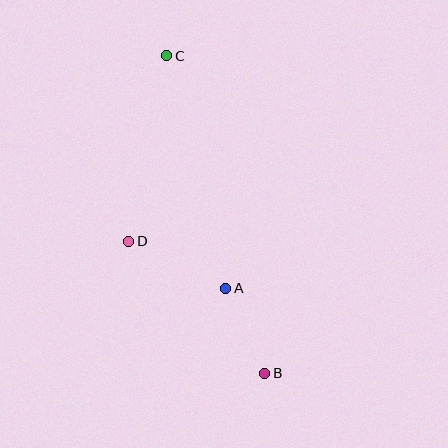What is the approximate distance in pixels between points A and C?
The distance between A and C is approximately 239 pixels.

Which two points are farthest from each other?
Points B and C are farthest from each other.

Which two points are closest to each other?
Points A and B are closest to each other.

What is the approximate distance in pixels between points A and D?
The distance between A and D is approximately 108 pixels.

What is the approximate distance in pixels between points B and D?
The distance between B and D is approximately 189 pixels.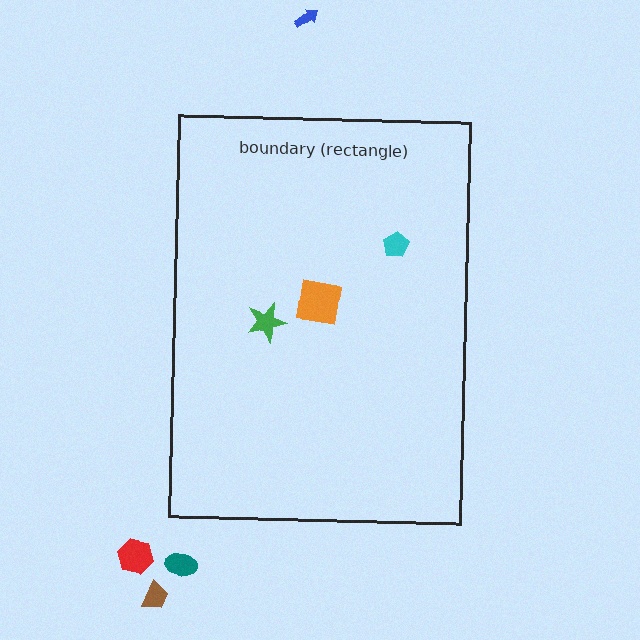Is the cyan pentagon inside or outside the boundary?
Inside.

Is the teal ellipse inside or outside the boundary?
Outside.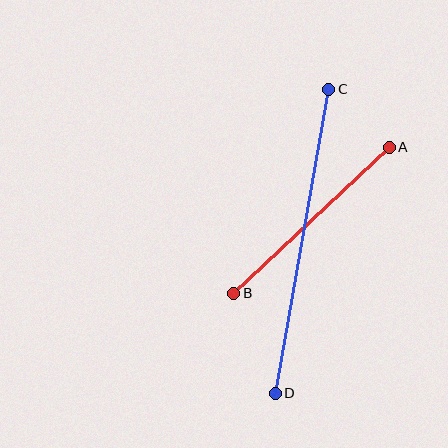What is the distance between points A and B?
The distance is approximately 213 pixels.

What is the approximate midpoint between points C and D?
The midpoint is at approximately (302, 241) pixels.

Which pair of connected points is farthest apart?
Points C and D are farthest apart.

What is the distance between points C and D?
The distance is approximately 309 pixels.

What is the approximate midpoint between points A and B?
The midpoint is at approximately (312, 220) pixels.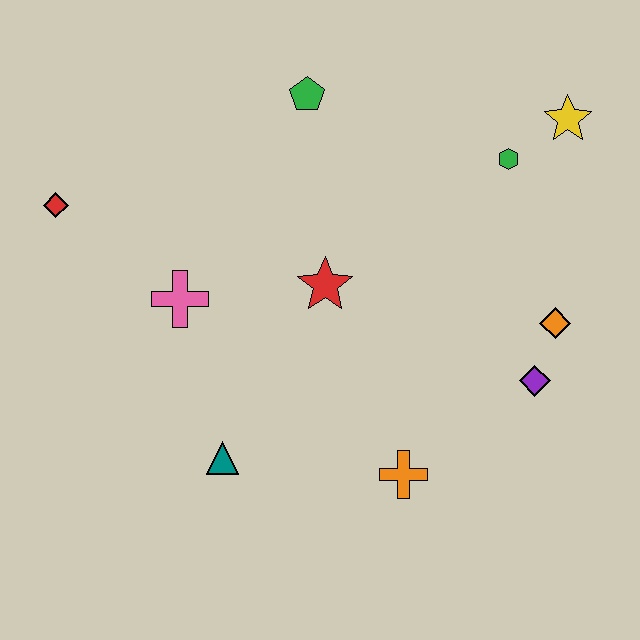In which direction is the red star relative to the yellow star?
The red star is to the left of the yellow star.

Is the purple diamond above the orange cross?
Yes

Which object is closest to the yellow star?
The green hexagon is closest to the yellow star.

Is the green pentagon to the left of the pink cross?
No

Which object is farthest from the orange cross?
The red diamond is farthest from the orange cross.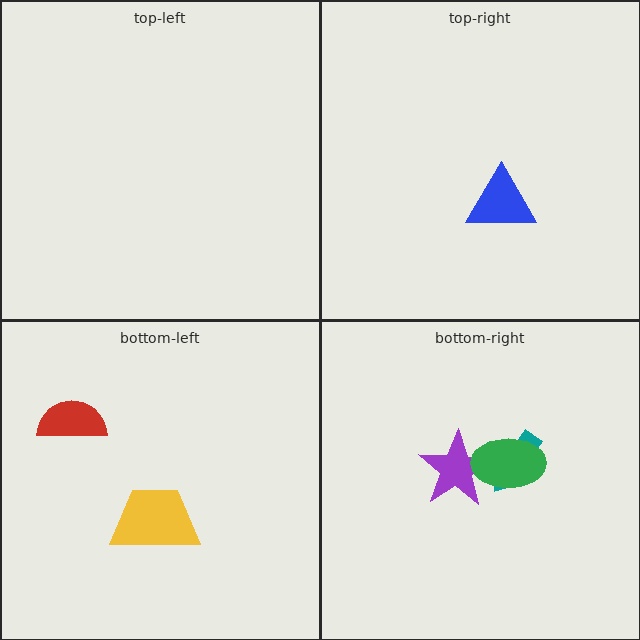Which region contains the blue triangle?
The top-right region.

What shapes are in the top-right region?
The blue triangle.